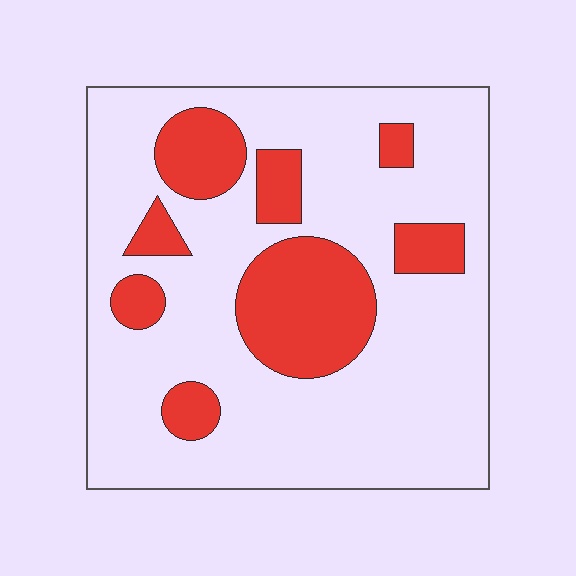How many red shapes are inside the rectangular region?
8.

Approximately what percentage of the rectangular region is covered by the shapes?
Approximately 25%.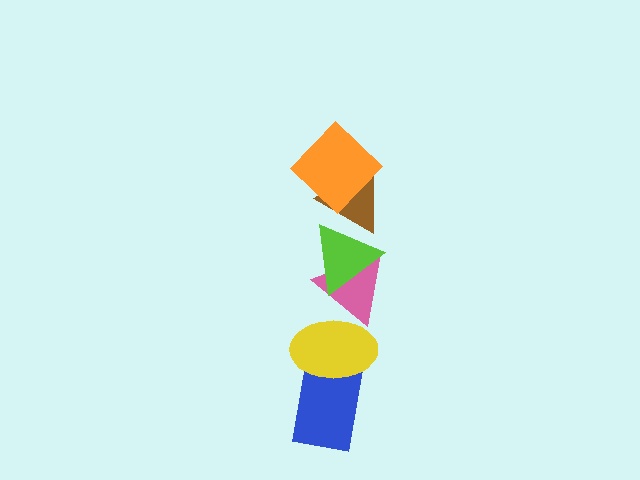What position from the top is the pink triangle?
The pink triangle is 4th from the top.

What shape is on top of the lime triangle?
The brown triangle is on top of the lime triangle.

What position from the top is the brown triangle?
The brown triangle is 2nd from the top.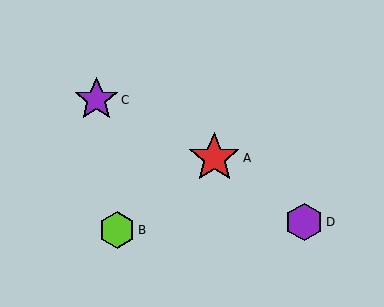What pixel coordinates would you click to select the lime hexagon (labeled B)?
Click at (117, 230) to select the lime hexagon B.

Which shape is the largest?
The red star (labeled A) is the largest.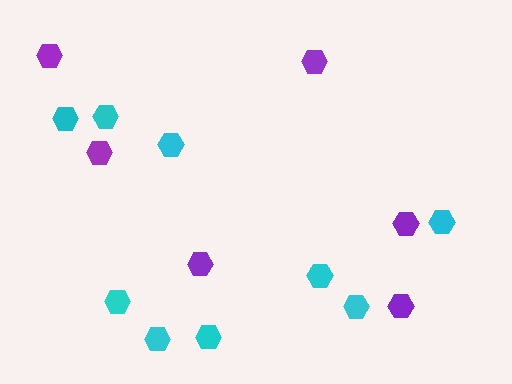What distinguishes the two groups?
There are 2 groups: one group of cyan hexagons (9) and one group of purple hexagons (6).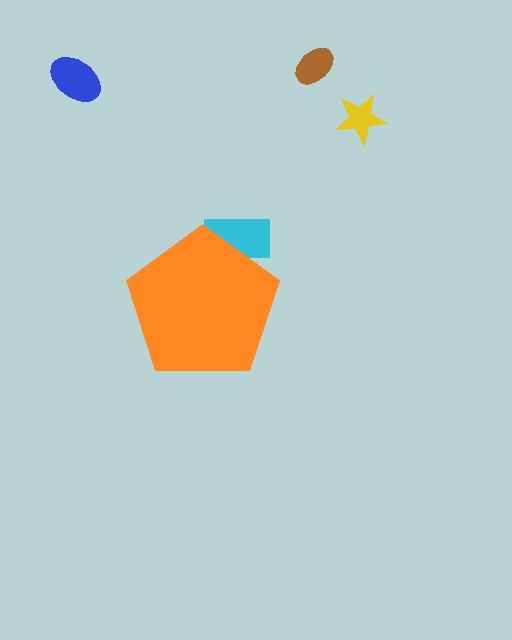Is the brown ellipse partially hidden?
No, the brown ellipse is fully visible.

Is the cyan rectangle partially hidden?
Yes, the cyan rectangle is partially hidden behind the orange pentagon.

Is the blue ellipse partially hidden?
No, the blue ellipse is fully visible.